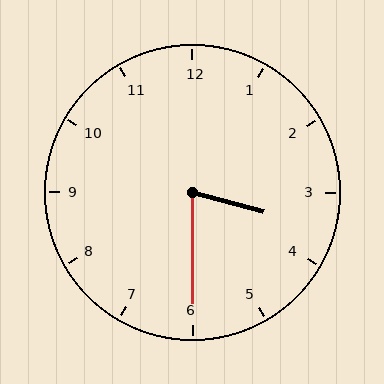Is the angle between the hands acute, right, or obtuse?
It is acute.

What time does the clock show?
3:30.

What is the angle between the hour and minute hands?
Approximately 75 degrees.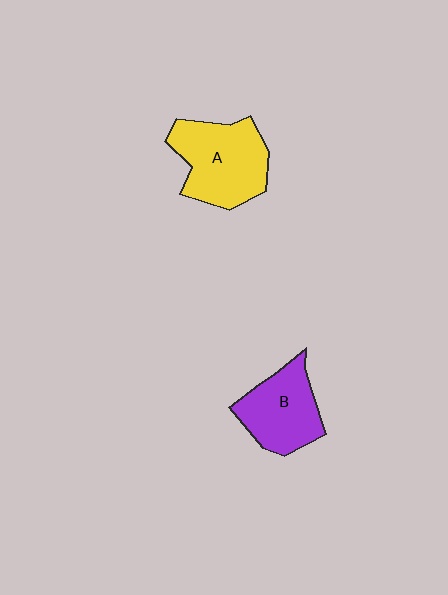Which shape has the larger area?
Shape A (yellow).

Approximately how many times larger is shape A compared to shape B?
Approximately 1.3 times.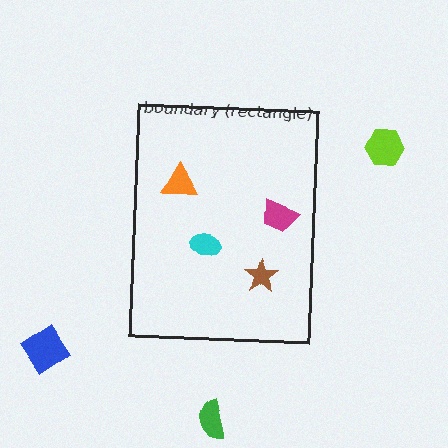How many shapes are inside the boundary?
4 inside, 3 outside.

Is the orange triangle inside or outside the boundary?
Inside.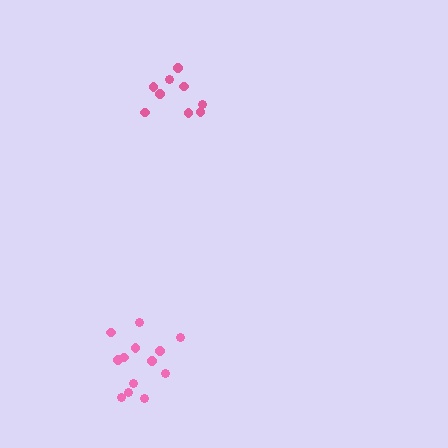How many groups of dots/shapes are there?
There are 2 groups.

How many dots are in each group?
Group 1: 13 dots, Group 2: 9 dots (22 total).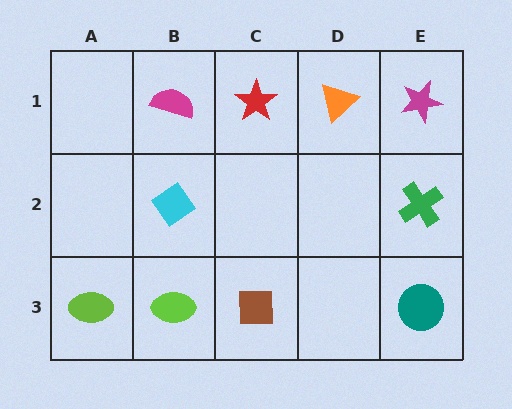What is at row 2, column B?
A cyan diamond.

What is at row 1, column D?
An orange triangle.